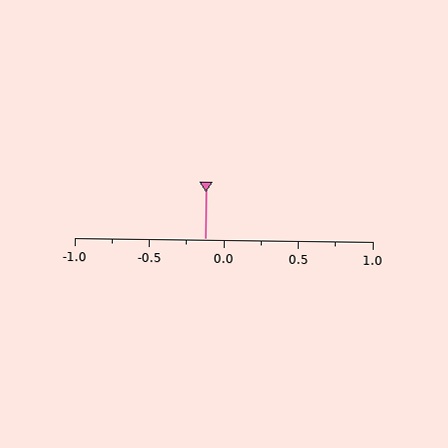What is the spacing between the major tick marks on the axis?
The major ticks are spaced 0.5 apart.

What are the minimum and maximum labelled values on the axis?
The axis runs from -1.0 to 1.0.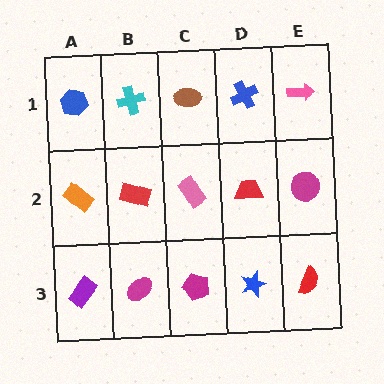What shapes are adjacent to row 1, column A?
An orange rectangle (row 2, column A), a cyan cross (row 1, column B).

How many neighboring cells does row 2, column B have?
4.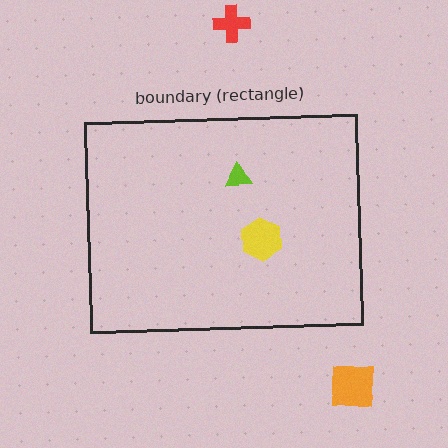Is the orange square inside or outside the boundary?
Outside.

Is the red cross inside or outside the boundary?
Outside.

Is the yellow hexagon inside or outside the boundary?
Inside.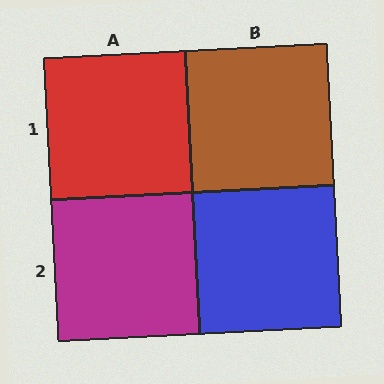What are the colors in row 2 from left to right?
Magenta, blue.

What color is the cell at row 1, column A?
Red.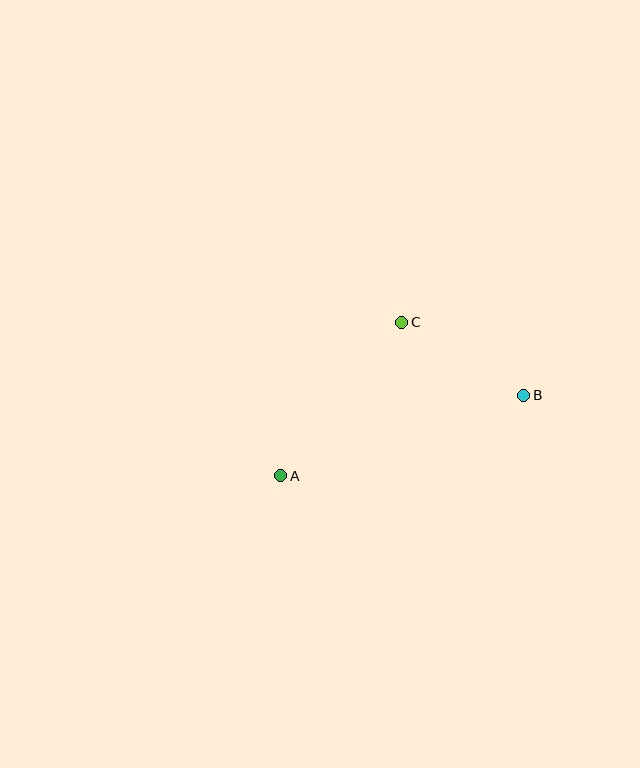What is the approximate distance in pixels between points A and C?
The distance between A and C is approximately 195 pixels.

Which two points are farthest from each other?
Points A and B are farthest from each other.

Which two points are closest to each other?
Points B and C are closest to each other.